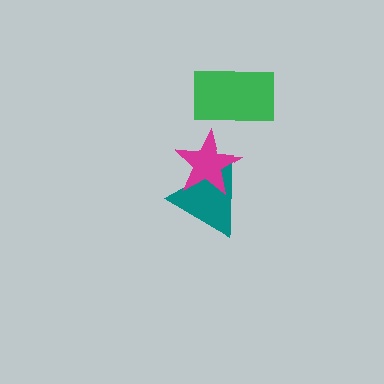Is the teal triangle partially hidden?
Yes, it is partially covered by another shape.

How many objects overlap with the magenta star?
1 object overlaps with the magenta star.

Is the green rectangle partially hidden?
No, no other shape covers it.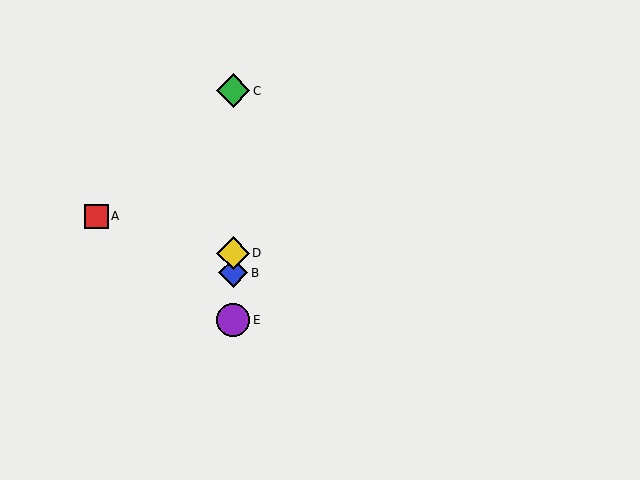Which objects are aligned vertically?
Objects B, C, D, E are aligned vertically.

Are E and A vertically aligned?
No, E is at x≈233 and A is at x≈97.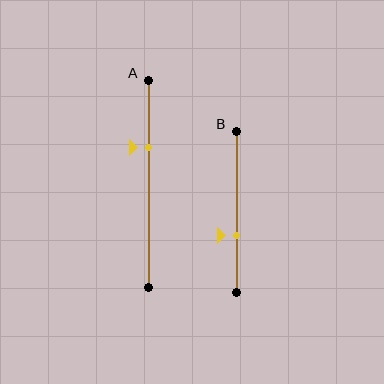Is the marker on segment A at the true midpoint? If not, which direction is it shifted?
No, the marker on segment A is shifted upward by about 17% of the segment length.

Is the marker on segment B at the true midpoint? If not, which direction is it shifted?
No, the marker on segment B is shifted downward by about 15% of the segment length.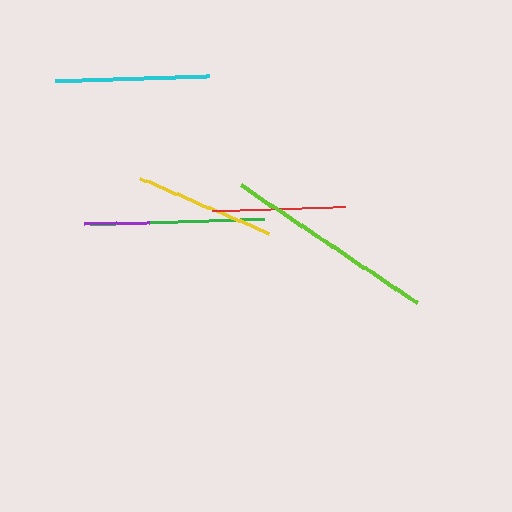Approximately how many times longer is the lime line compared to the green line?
The lime line is approximately 1.2 times the length of the green line.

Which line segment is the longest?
The lime line is the longest at approximately 211 pixels.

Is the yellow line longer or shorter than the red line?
The yellow line is longer than the red line.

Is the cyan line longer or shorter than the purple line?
The cyan line is longer than the purple line.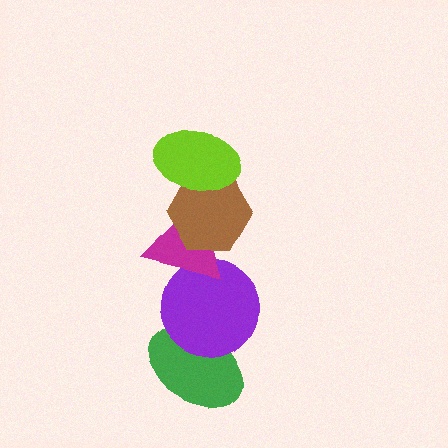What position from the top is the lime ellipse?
The lime ellipse is 1st from the top.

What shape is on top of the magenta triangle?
The brown hexagon is on top of the magenta triangle.